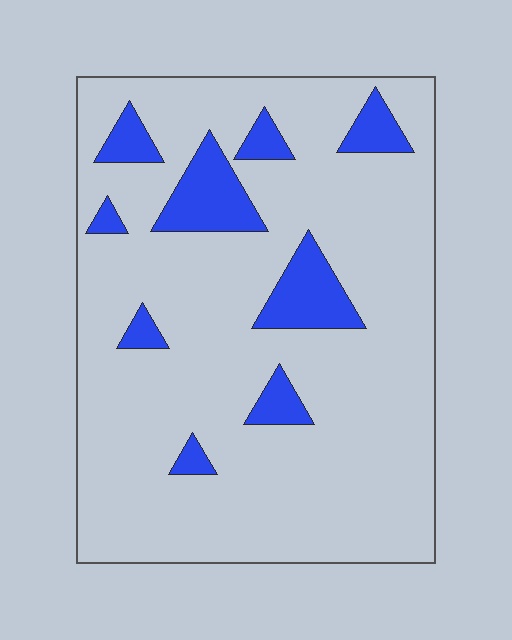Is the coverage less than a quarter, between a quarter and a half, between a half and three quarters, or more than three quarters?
Less than a quarter.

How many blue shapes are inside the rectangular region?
9.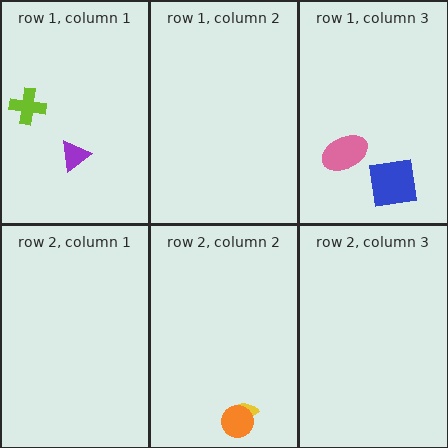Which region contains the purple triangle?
The row 1, column 1 region.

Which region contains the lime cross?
The row 1, column 1 region.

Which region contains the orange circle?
The row 2, column 2 region.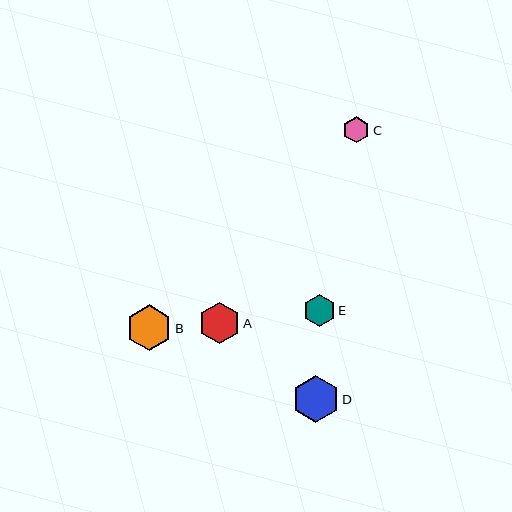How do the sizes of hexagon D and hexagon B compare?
Hexagon D and hexagon B are approximately the same size.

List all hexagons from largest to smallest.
From largest to smallest: D, B, A, E, C.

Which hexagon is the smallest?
Hexagon C is the smallest with a size of approximately 26 pixels.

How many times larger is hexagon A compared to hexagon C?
Hexagon A is approximately 1.5 times the size of hexagon C.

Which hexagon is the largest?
Hexagon D is the largest with a size of approximately 47 pixels.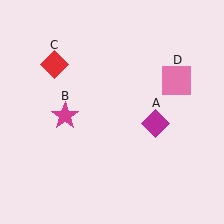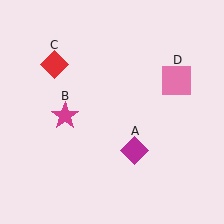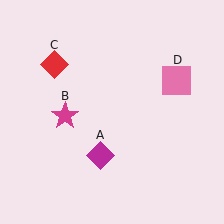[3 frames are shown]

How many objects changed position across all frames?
1 object changed position: magenta diamond (object A).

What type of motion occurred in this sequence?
The magenta diamond (object A) rotated clockwise around the center of the scene.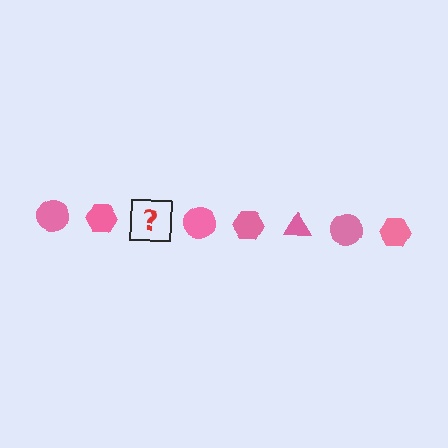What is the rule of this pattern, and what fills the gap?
The rule is that the pattern cycles through circle, hexagon, triangle shapes in pink. The gap should be filled with a pink triangle.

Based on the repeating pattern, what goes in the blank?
The blank should be a pink triangle.